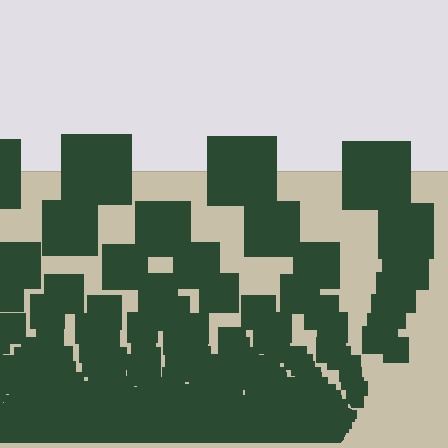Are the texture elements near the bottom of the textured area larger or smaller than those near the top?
Smaller. The gradient is inverted — elements near the bottom are smaller and denser.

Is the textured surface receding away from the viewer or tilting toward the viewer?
The surface appears to tilt toward the viewer. Texture elements get larger and sparser toward the top.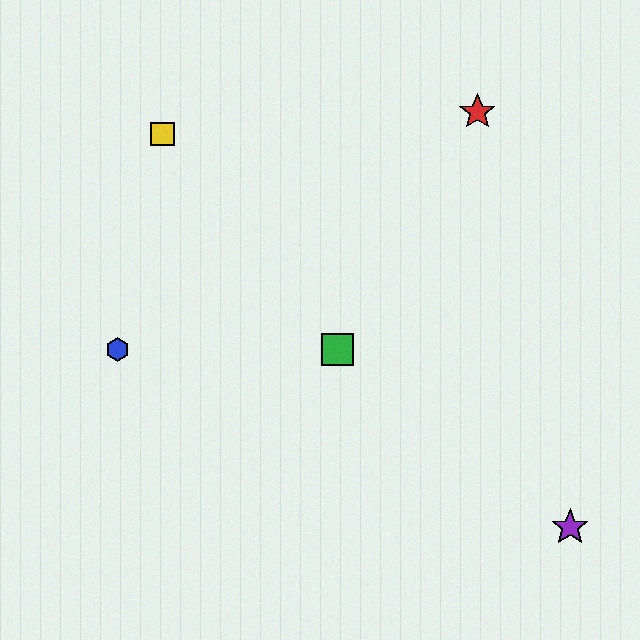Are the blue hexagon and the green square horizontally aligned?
Yes, both are at y≈350.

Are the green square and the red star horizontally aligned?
No, the green square is at y≈350 and the red star is at y≈112.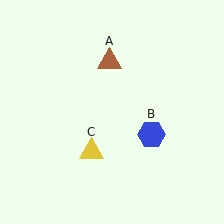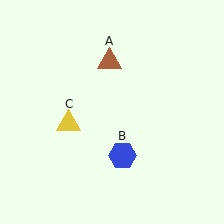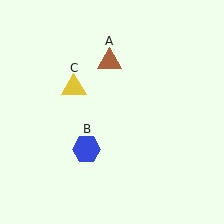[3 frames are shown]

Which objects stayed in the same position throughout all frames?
Brown triangle (object A) remained stationary.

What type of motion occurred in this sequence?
The blue hexagon (object B), yellow triangle (object C) rotated clockwise around the center of the scene.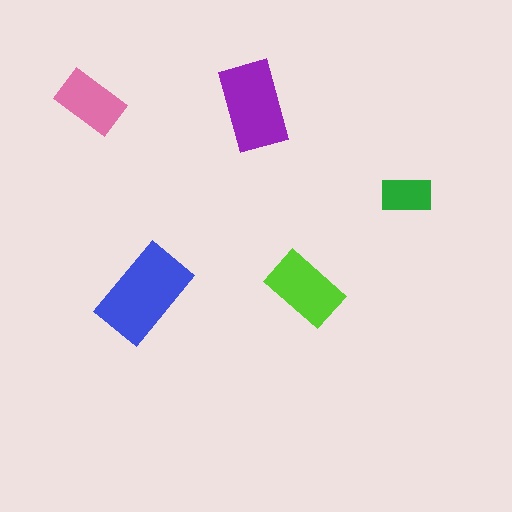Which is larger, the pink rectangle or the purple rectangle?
The purple one.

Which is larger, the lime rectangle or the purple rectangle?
The purple one.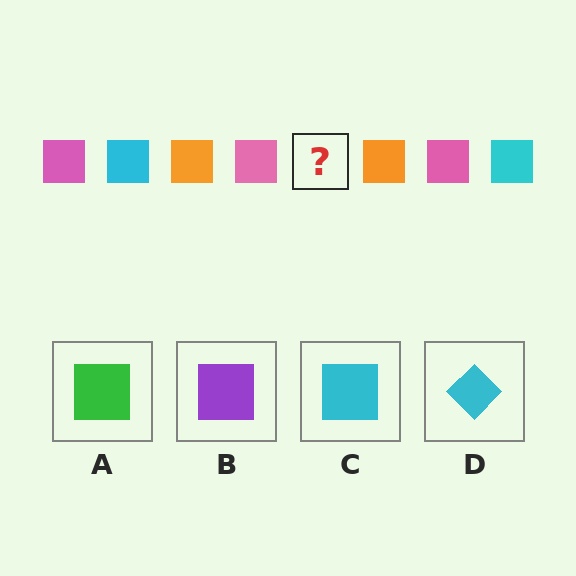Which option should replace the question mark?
Option C.